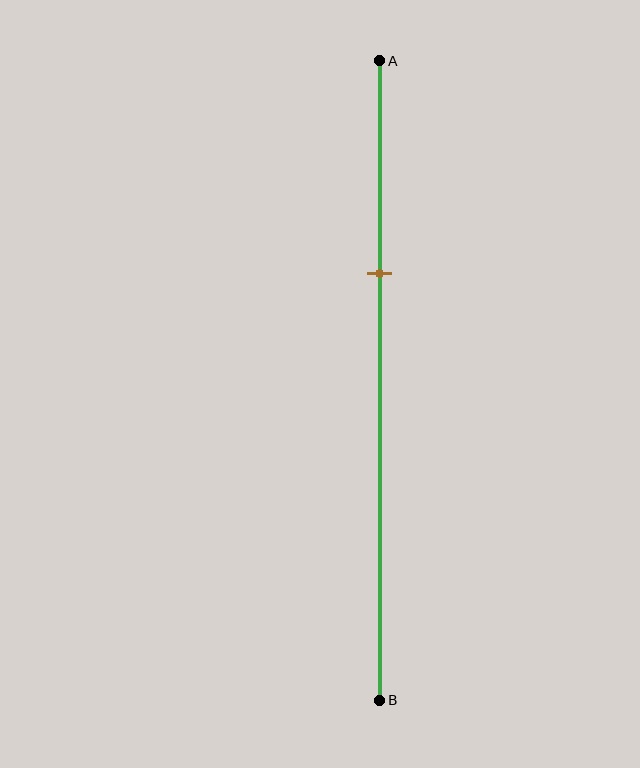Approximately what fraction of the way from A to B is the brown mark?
The brown mark is approximately 35% of the way from A to B.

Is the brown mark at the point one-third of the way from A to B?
Yes, the mark is approximately at the one-third point.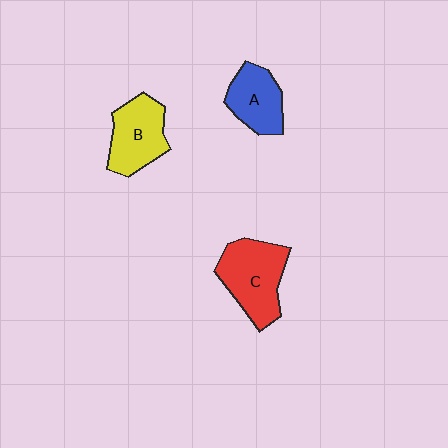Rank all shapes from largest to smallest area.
From largest to smallest: C (red), B (yellow), A (blue).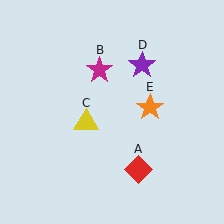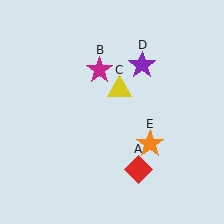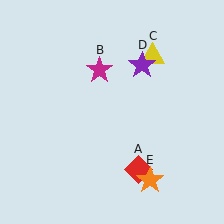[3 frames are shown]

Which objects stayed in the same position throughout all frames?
Red diamond (object A) and magenta star (object B) and purple star (object D) remained stationary.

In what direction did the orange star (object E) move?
The orange star (object E) moved down.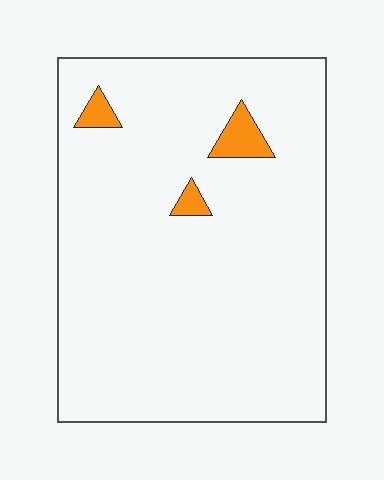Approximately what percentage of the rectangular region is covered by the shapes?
Approximately 5%.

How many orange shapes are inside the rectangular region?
3.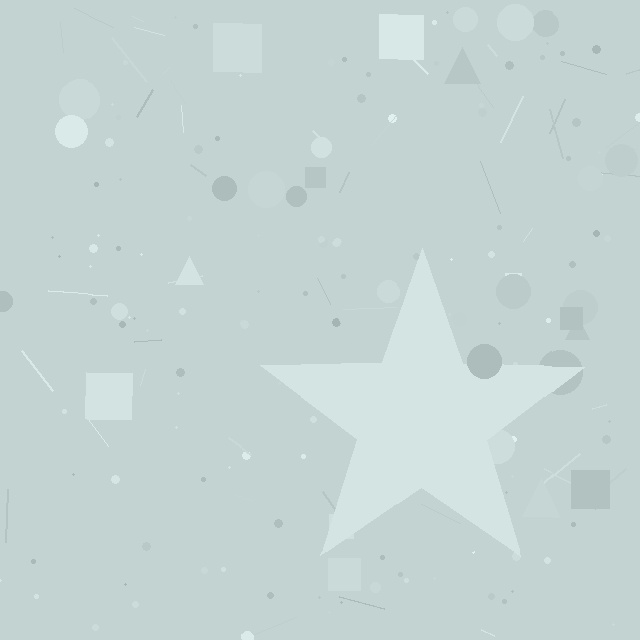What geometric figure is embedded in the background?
A star is embedded in the background.